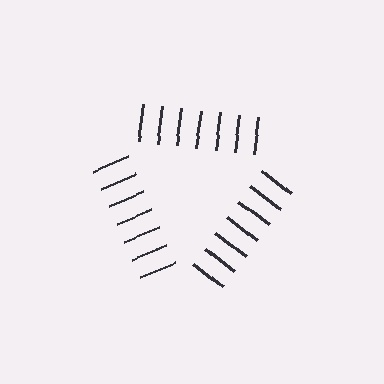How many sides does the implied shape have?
3 sides — the line-ends trace a triangle.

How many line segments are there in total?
21 — 7 along each of the 3 edges.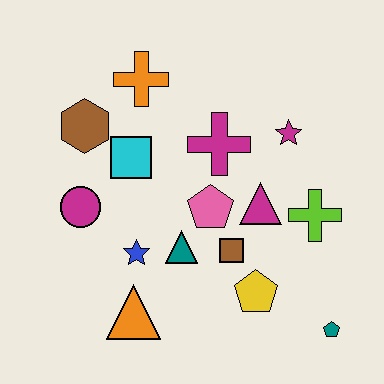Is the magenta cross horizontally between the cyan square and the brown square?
Yes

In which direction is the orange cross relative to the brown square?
The orange cross is above the brown square.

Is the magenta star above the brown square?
Yes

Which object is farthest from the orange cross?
The teal pentagon is farthest from the orange cross.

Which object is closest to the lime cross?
The magenta triangle is closest to the lime cross.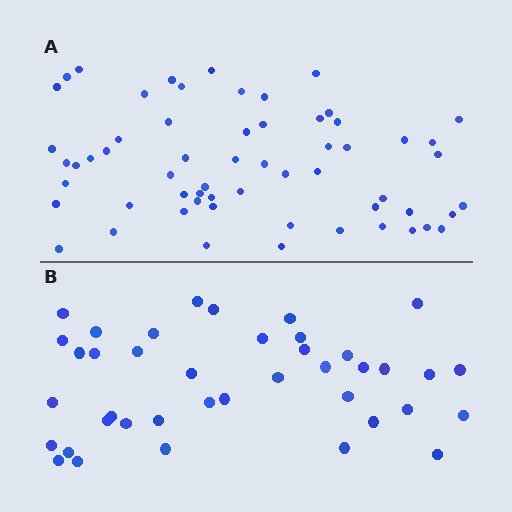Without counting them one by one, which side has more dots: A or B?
Region A (the top region) has more dots.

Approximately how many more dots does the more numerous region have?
Region A has approximately 20 more dots than region B.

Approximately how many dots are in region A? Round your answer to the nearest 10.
About 60 dots.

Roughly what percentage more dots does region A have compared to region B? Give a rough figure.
About 50% more.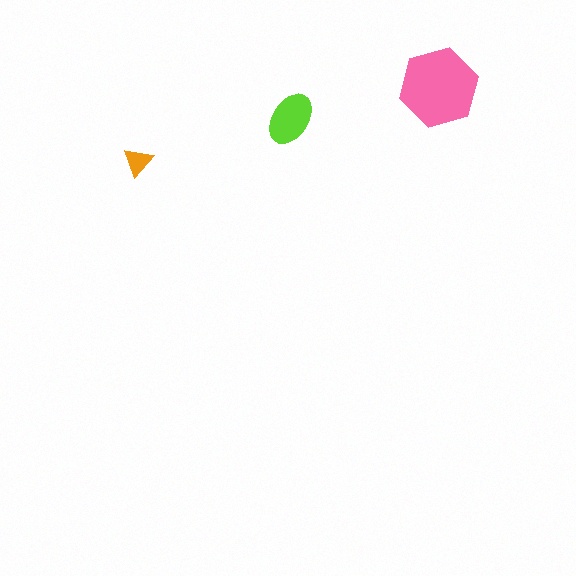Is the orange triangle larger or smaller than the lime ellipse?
Smaller.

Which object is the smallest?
The orange triangle.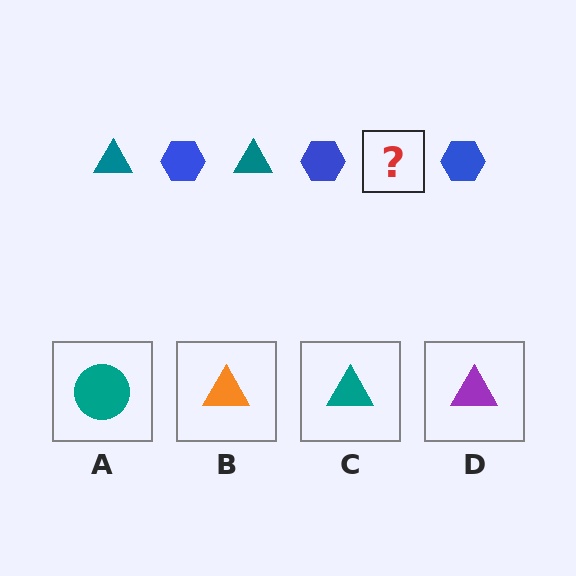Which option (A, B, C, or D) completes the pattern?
C.